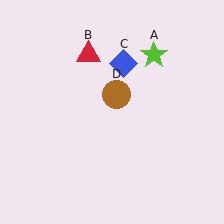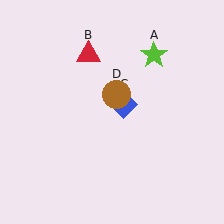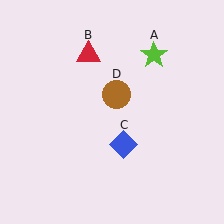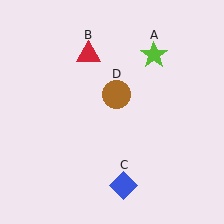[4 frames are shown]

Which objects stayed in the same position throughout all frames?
Lime star (object A) and red triangle (object B) and brown circle (object D) remained stationary.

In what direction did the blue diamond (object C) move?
The blue diamond (object C) moved down.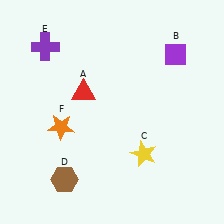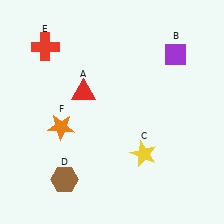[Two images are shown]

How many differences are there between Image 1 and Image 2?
There is 1 difference between the two images.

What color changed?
The cross (E) changed from purple in Image 1 to red in Image 2.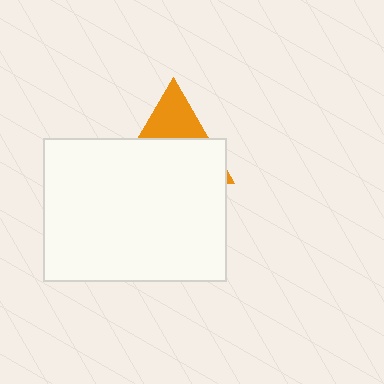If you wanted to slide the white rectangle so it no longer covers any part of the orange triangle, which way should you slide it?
Slide it down — that is the most direct way to separate the two shapes.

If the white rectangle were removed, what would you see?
You would see the complete orange triangle.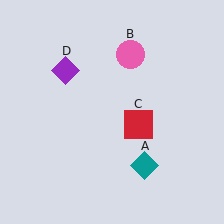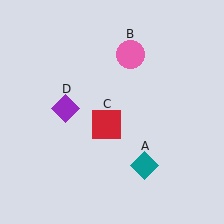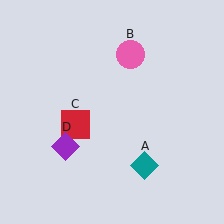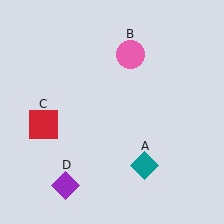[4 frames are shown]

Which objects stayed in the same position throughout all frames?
Teal diamond (object A) and pink circle (object B) remained stationary.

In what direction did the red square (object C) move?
The red square (object C) moved left.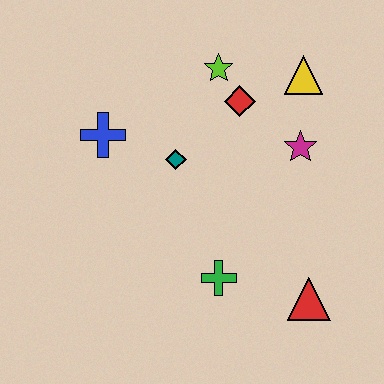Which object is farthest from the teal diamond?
The red triangle is farthest from the teal diamond.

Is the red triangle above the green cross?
No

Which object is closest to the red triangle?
The green cross is closest to the red triangle.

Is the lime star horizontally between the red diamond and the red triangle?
No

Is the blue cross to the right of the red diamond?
No